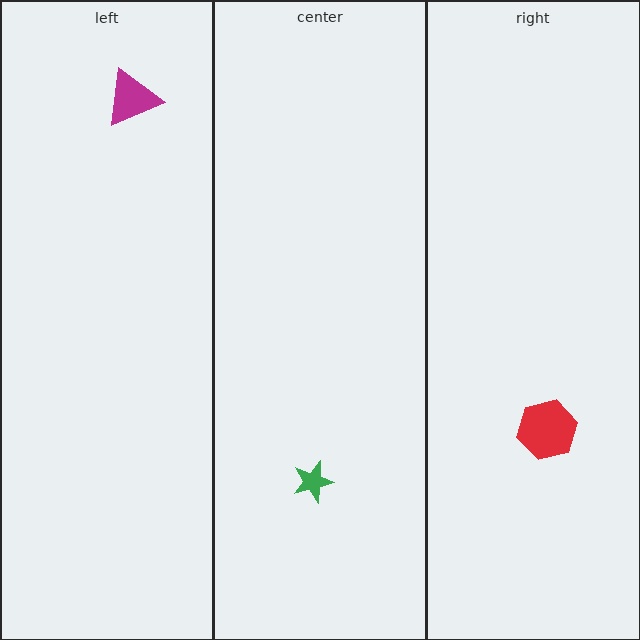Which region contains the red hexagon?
The right region.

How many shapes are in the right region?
1.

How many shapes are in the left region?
1.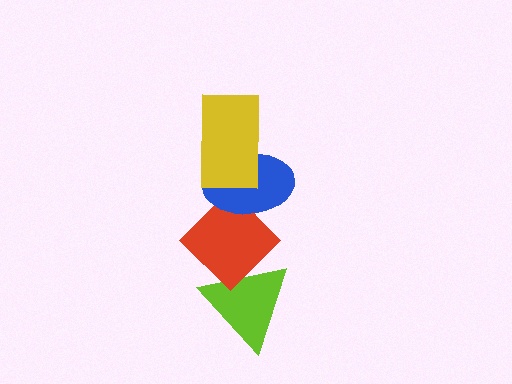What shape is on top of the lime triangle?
The red diamond is on top of the lime triangle.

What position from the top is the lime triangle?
The lime triangle is 4th from the top.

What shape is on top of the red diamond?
The blue ellipse is on top of the red diamond.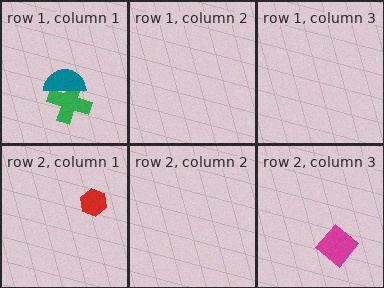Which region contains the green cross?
The row 1, column 1 region.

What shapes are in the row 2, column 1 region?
The red hexagon.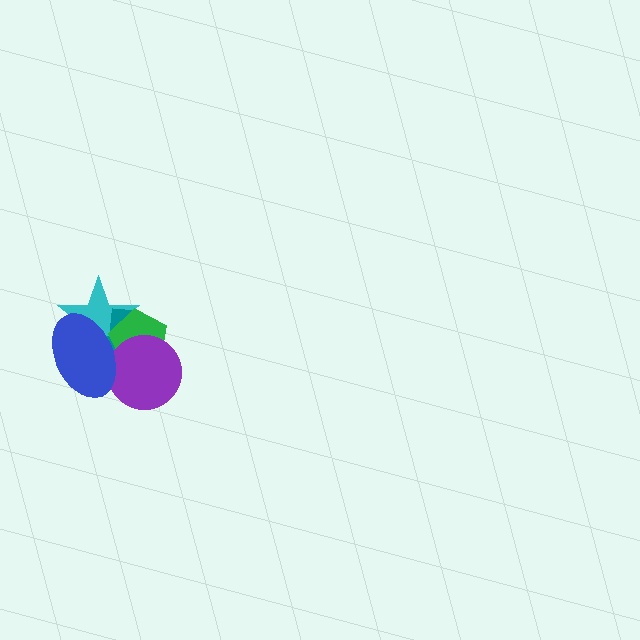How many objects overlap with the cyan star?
4 objects overlap with the cyan star.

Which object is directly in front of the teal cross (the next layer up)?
The green pentagon is directly in front of the teal cross.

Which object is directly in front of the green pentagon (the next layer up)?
The purple circle is directly in front of the green pentagon.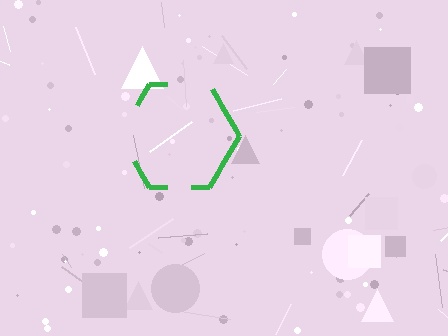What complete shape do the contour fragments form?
The contour fragments form a hexagon.